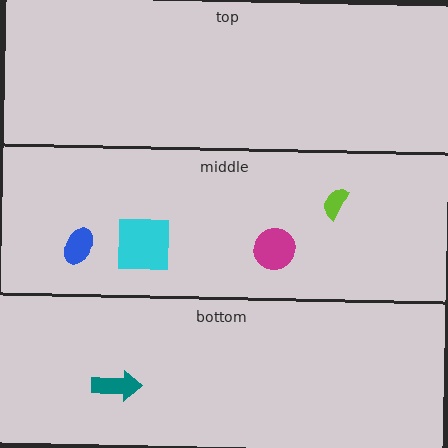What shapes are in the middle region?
The magenta circle, the lime semicircle, the blue ellipse, the cyan square.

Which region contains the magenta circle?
The middle region.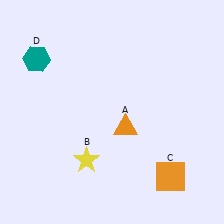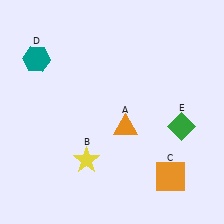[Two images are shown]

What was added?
A green diamond (E) was added in Image 2.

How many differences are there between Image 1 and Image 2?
There is 1 difference between the two images.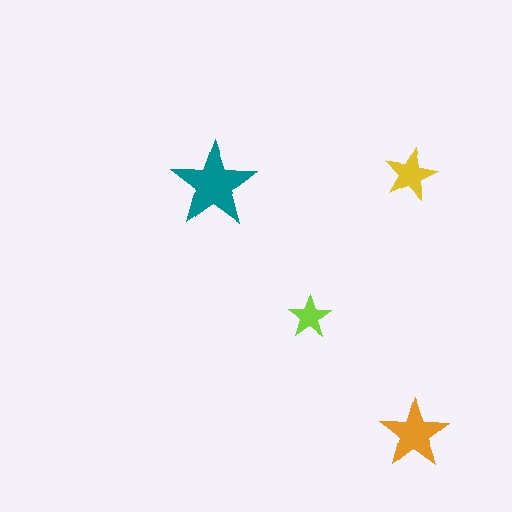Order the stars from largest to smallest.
the teal one, the orange one, the yellow one, the lime one.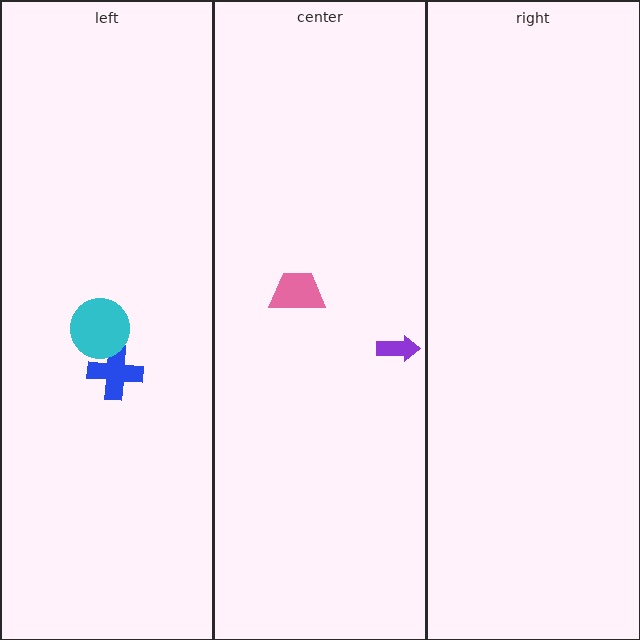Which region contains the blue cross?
The left region.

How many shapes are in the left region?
2.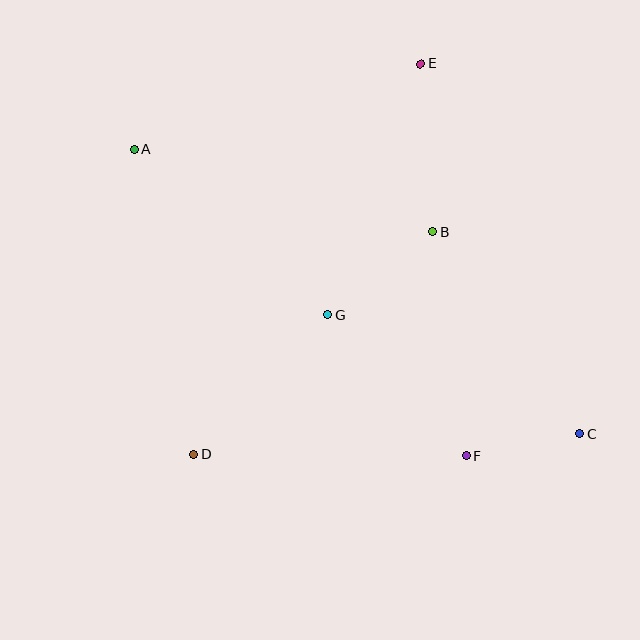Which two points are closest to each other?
Points C and F are closest to each other.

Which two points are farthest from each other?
Points A and C are farthest from each other.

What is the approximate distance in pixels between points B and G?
The distance between B and G is approximately 133 pixels.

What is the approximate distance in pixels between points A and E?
The distance between A and E is approximately 299 pixels.